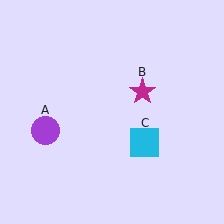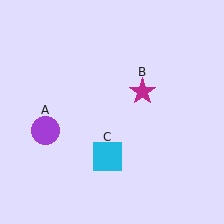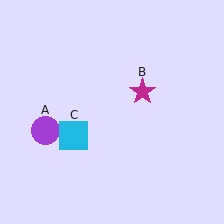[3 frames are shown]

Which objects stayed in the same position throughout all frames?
Purple circle (object A) and magenta star (object B) remained stationary.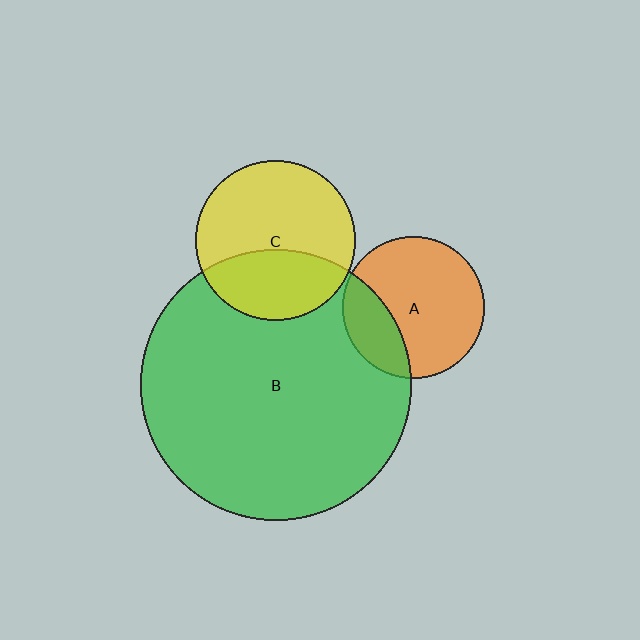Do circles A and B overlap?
Yes.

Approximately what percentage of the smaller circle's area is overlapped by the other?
Approximately 25%.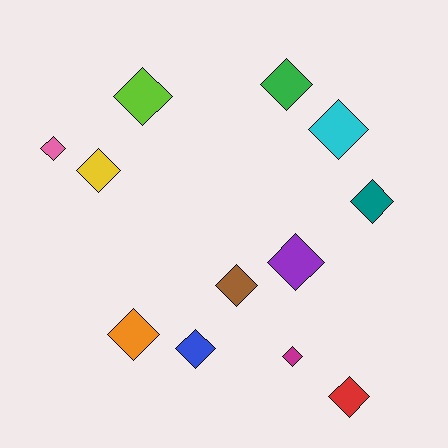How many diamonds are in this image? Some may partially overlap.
There are 12 diamonds.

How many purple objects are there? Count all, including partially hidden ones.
There is 1 purple object.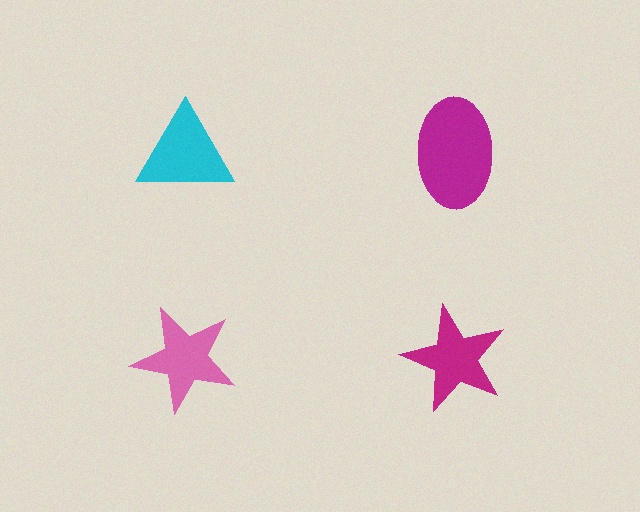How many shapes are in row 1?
2 shapes.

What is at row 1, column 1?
A cyan triangle.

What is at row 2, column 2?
A magenta star.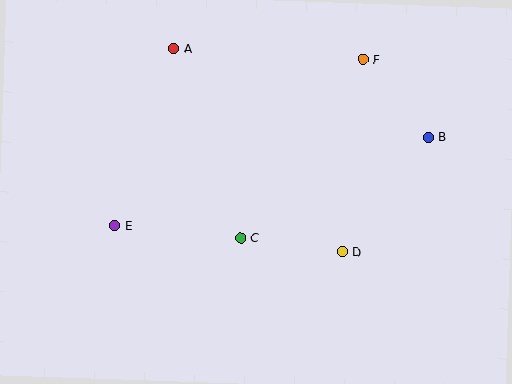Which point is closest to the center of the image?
Point C at (241, 238) is closest to the center.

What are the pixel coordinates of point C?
Point C is at (241, 238).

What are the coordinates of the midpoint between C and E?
The midpoint between C and E is at (178, 232).